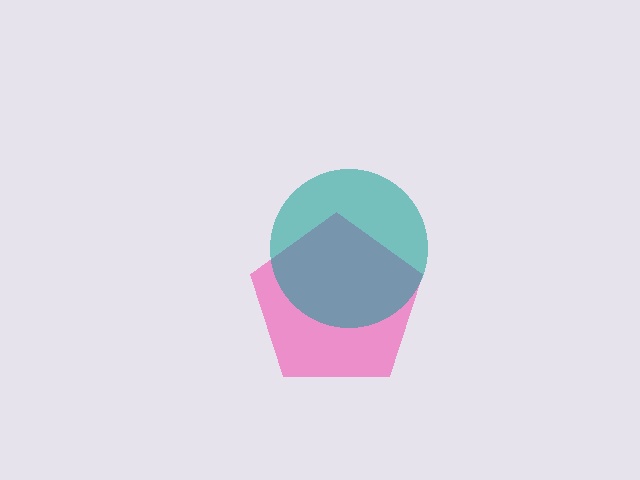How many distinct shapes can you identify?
There are 2 distinct shapes: a pink pentagon, a teal circle.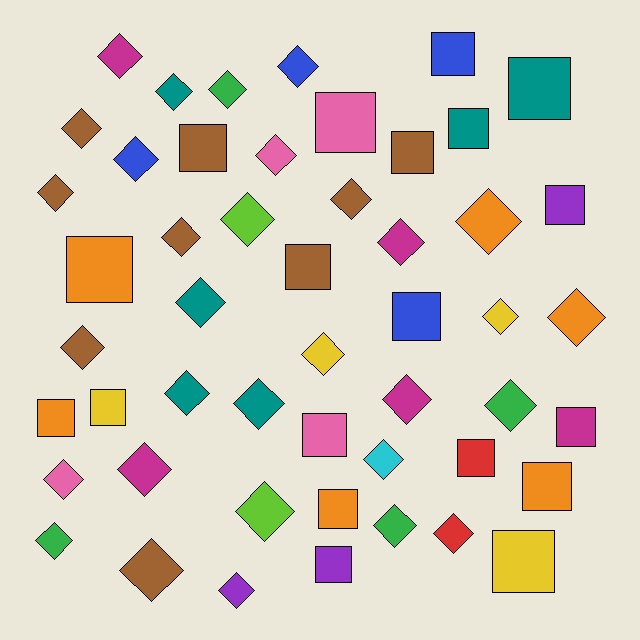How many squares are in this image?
There are 19 squares.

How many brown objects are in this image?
There are 9 brown objects.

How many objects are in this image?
There are 50 objects.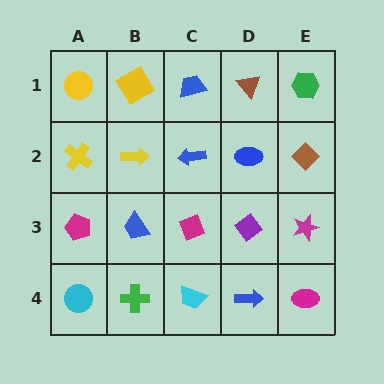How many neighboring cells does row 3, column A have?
3.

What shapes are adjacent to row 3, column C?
A blue arrow (row 2, column C), a cyan trapezoid (row 4, column C), a blue trapezoid (row 3, column B), a purple diamond (row 3, column D).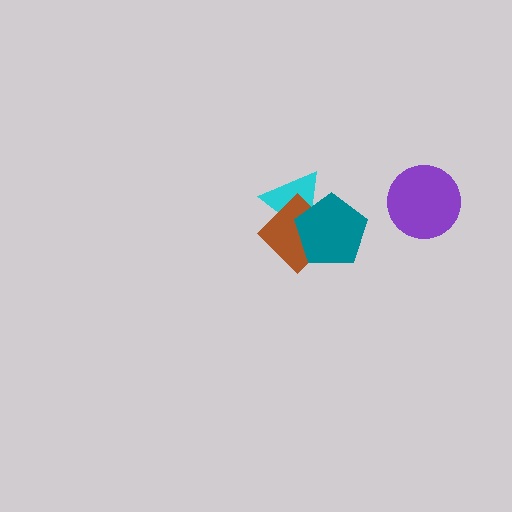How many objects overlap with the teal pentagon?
2 objects overlap with the teal pentagon.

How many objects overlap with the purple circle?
0 objects overlap with the purple circle.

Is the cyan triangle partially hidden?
Yes, it is partially covered by another shape.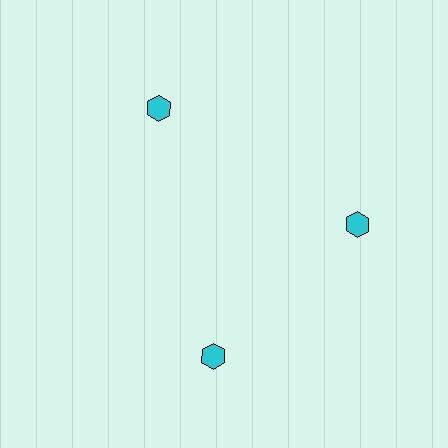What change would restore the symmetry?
The symmetry would be restored by rotating it back into even spacing with its neighbors so that all 3 hexagons sit at equal angles and equal distance from the center.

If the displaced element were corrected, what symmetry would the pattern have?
It would have 3-fold rotational symmetry — the pattern would map onto itself every 120 degrees.